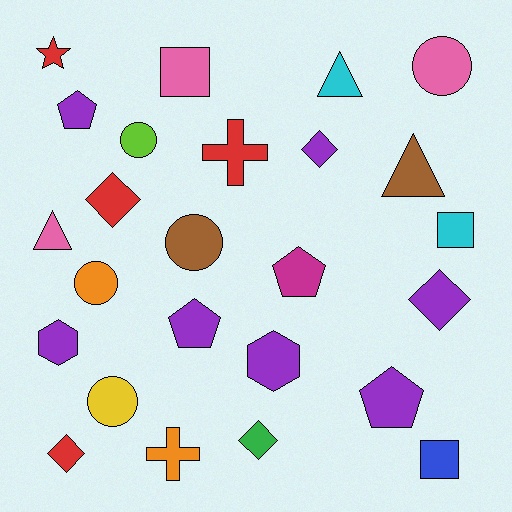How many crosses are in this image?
There are 2 crosses.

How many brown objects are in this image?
There are 2 brown objects.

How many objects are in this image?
There are 25 objects.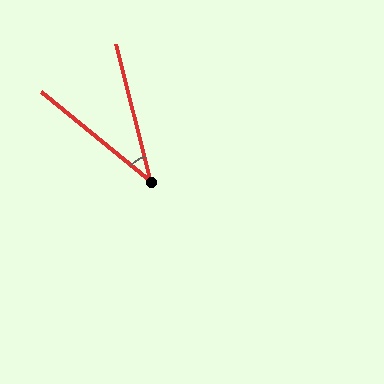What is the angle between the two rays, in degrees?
Approximately 36 degrees.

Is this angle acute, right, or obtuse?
It is acute.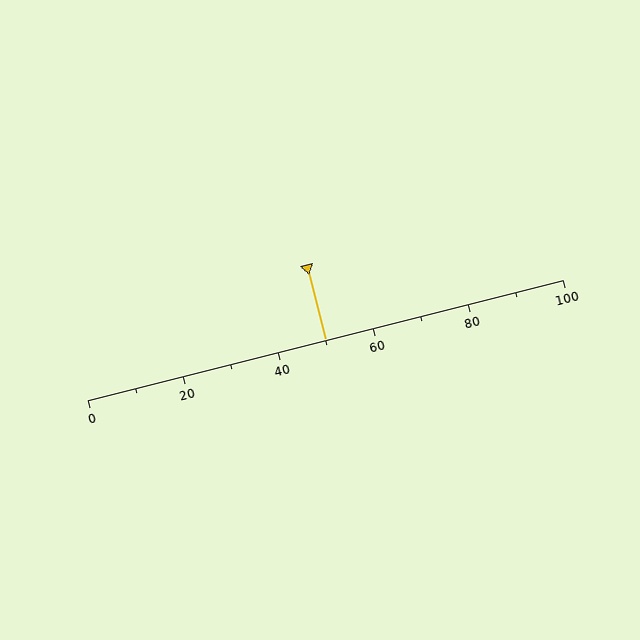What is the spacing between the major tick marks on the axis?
The major ticks are spaced 20 apart.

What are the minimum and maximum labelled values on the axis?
The axis runs from 0 to 100.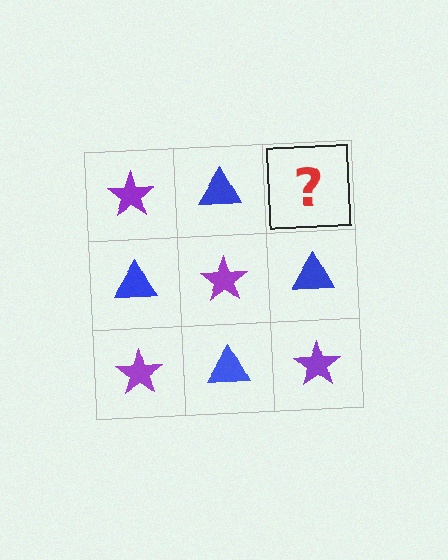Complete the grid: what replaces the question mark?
The question mark should be replaced with a purple star.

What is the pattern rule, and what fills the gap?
The rule is that it alternates purple star and blue triangle in a checkerboard pattern. The gap should be filled with a purple star.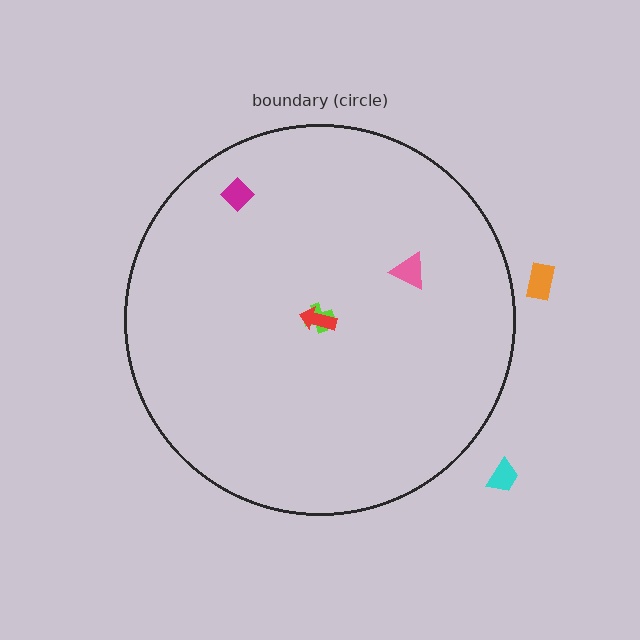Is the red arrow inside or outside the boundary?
Inside.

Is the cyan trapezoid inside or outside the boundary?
Outside.